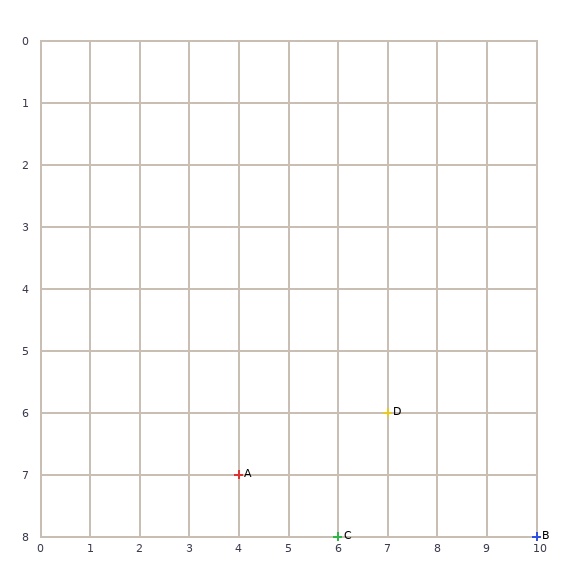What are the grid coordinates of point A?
Point A is at grid coordinates (4, 7).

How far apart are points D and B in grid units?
Points D and B are 3 columns and 2 rows apart (about 3.6 grid units diagonally).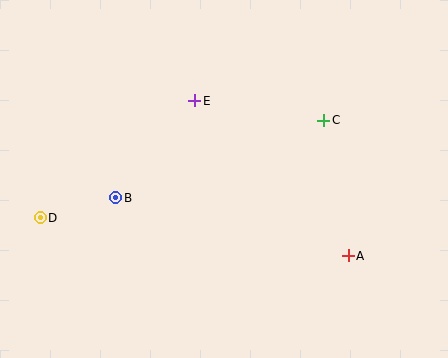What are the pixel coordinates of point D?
Point D is at (40, 218).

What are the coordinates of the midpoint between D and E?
The midpoint between D and E is at (118, 159).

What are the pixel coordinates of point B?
Point B is at (116, 198).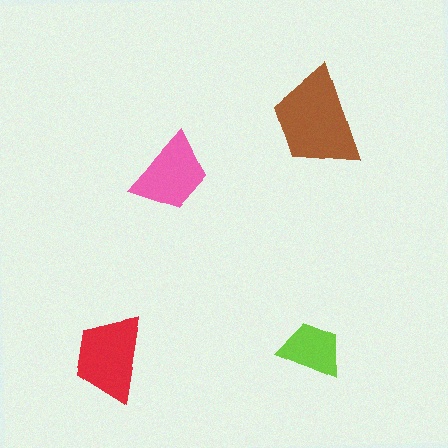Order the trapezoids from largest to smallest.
the brown one, the red one, the pink one, the lime one.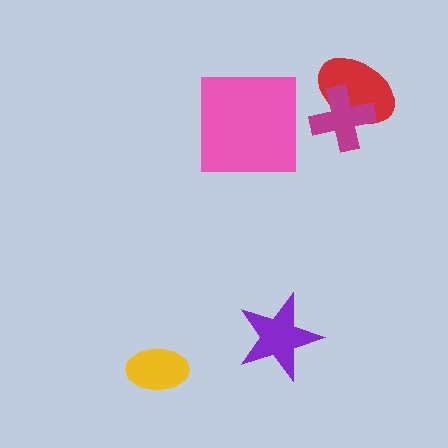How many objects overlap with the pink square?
0 objects overlap with the pink square.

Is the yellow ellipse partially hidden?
No, no other shape covers it.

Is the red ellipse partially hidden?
Yes, it is partially covered by another shape.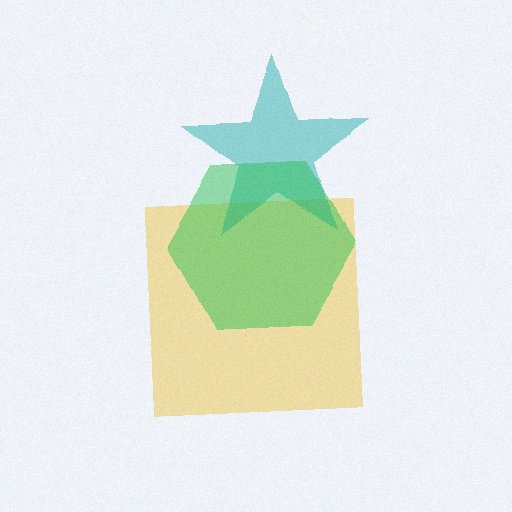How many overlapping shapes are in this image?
There are 3 overlapping shapes in the image.